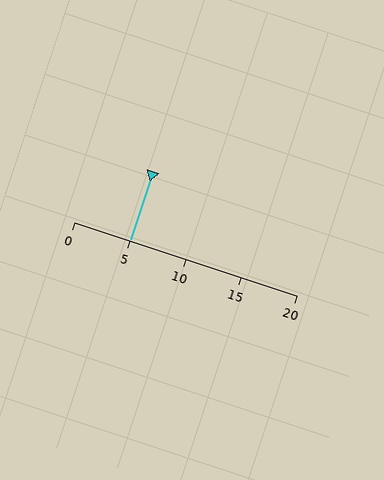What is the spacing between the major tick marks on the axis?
The major ticks are spaced 5 apart.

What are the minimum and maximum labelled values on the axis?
The axis runs from 0 to 20.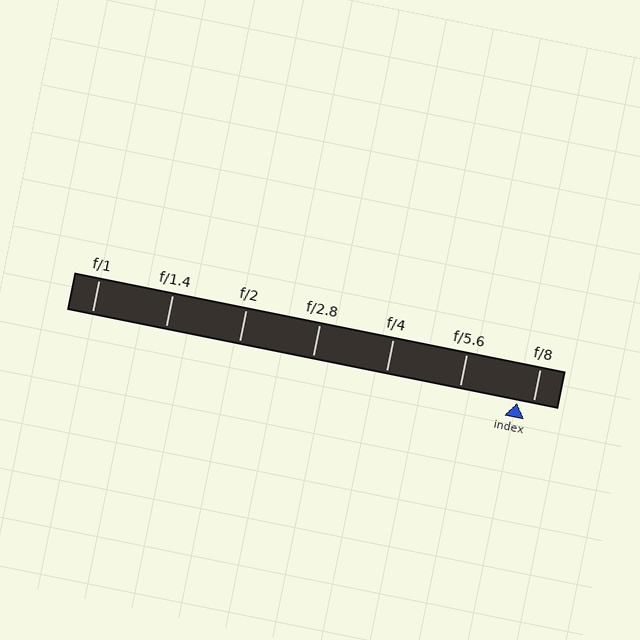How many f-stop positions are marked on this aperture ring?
There are 7 f-stop positions marked.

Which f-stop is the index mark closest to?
The index mark is closest to f/8.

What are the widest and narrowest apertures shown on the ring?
The widest aperture shown is f/1 and the narrowest is f/8.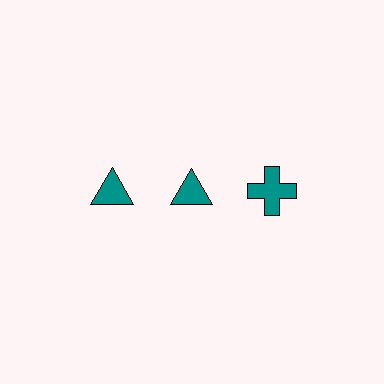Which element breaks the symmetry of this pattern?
The teal cross in the top row, center column breaks the symmetry. All other shapes are teal triangles.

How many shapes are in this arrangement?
There are 3 shapes arranged in a grid pattern.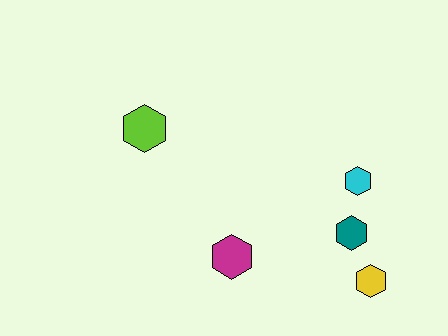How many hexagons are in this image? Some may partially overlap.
There are 5 hexagons.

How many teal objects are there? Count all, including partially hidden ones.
There is 1 teal object.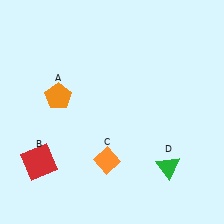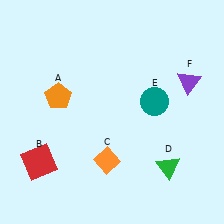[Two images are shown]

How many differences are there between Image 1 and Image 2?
There are 2 differences between the two images.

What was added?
A teal circle (E), a purple triangle (F) were added in Image 2.